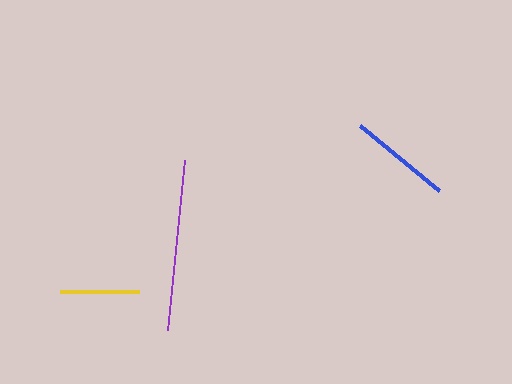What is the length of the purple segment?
The purple segment is approximately 170 pixels long.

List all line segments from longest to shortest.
From longest to shortest: purple, blue, yellow.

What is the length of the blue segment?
The blue segment is approximately 101 pixels long.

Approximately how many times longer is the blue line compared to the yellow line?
The blue line is approximately 1.3 times the length of the yellow line.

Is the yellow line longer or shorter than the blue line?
The blue line is longer than the yellow line.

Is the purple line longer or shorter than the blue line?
The purple line is longer than the blue line.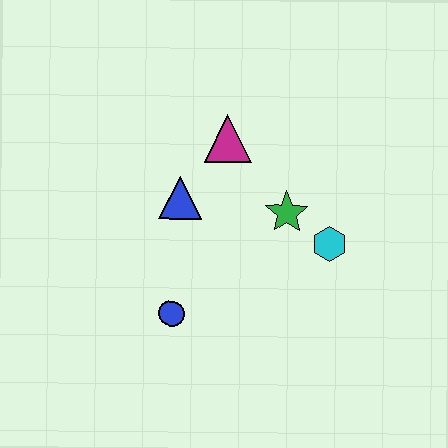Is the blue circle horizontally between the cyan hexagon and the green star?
No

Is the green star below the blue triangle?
Yes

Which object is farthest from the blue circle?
The magenta triangle is farthest from the blue circle.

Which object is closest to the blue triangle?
The magenta triangle is closest to the blue triangle.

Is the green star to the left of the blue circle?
No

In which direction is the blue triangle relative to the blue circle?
The blue triangle is above the blue circle.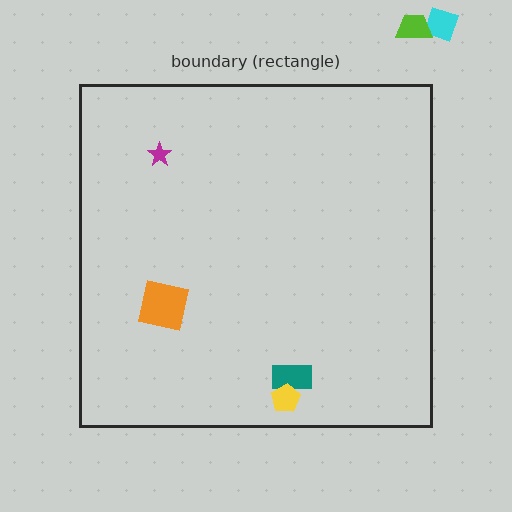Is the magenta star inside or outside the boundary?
Inside.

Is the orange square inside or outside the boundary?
Inside.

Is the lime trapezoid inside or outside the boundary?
Outside.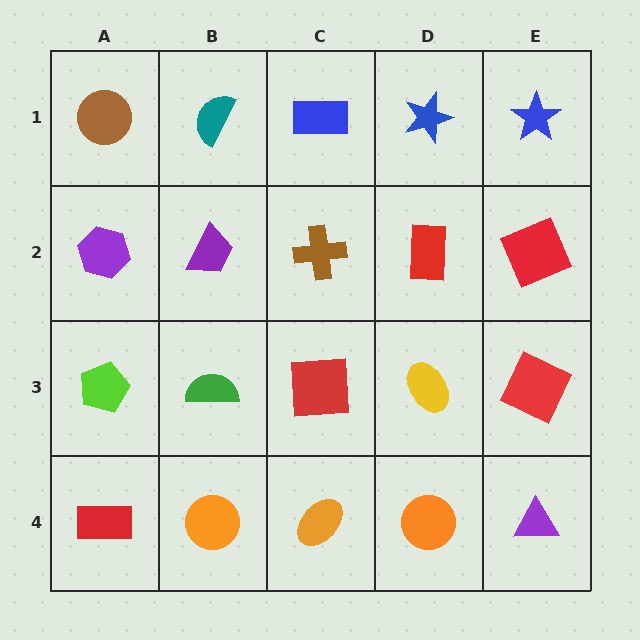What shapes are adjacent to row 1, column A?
A purple hexagon (row 2, column A), a teal semicircle (row 1, column B).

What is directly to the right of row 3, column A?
A green semicircle.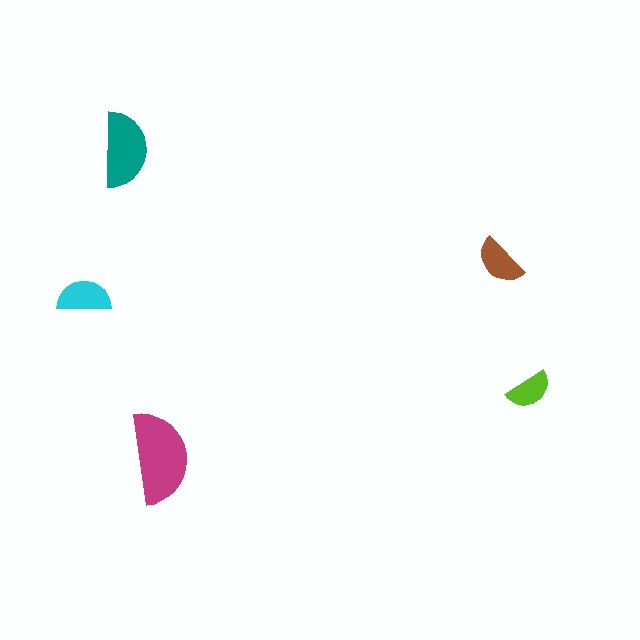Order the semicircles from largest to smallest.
the magenta one, the teal one, the cyan one, the brown one, the lime one.